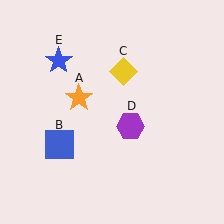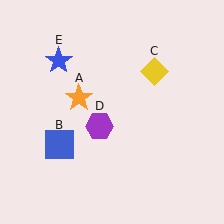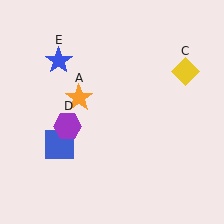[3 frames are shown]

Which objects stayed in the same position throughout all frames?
Orange star (object A) and blue square (object B) and blue star (object E) remained stationary.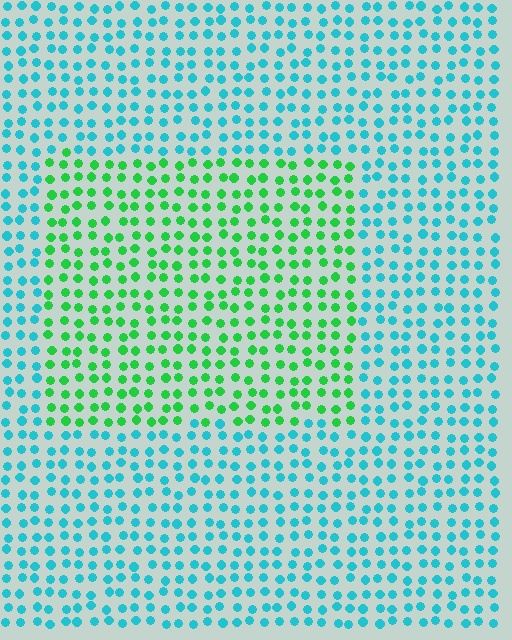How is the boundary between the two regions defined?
The boundary is defined purely by a slight shift in hue (about 54 degrees). Spacing, size, and orientation are identical on both sides.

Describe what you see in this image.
The image is filled with small cyan elements in a uniform arrangement. A rectangle-shaped region is visible where the elements are tinted to a slightly different hue, forming a subtle color boundary.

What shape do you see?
I see a rectangle.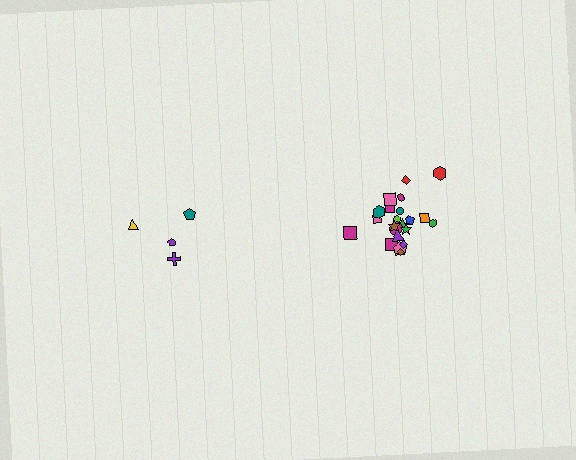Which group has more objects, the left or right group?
The right group.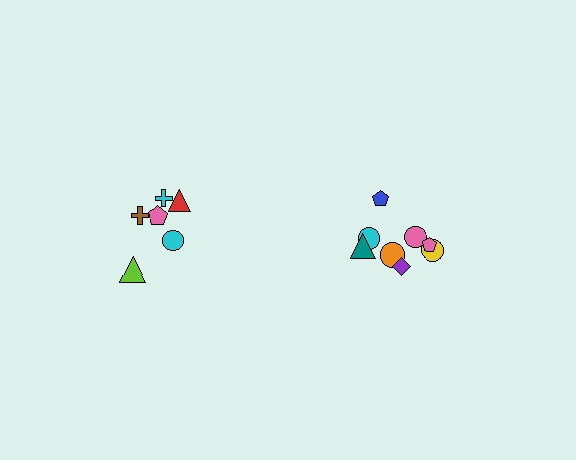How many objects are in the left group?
There are 6 objects.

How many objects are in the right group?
There are 8 objects.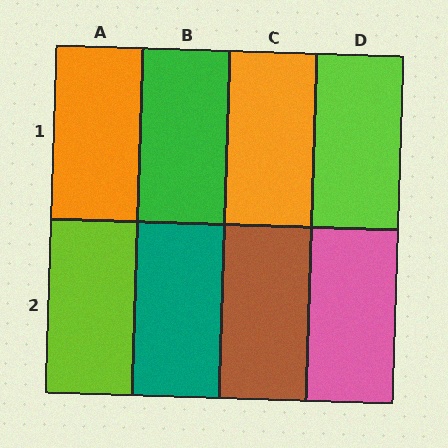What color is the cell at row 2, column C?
Brown.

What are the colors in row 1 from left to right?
Orange, green, orange, lime.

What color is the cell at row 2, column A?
Lime.